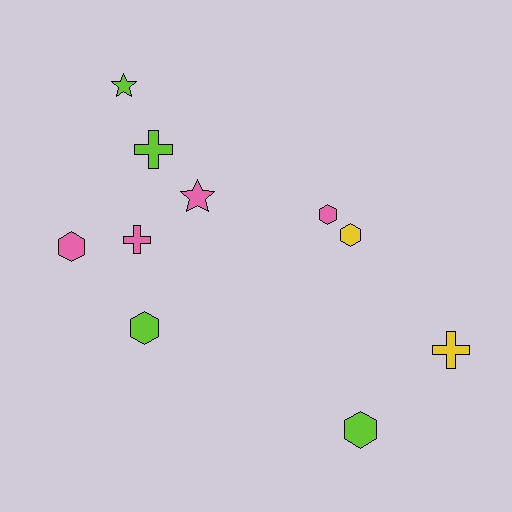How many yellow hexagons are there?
There is 1 yellow hexagon.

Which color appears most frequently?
Lime, with 4 objects.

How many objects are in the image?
There are 10 objects.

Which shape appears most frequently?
Hexagon, with 5 objects.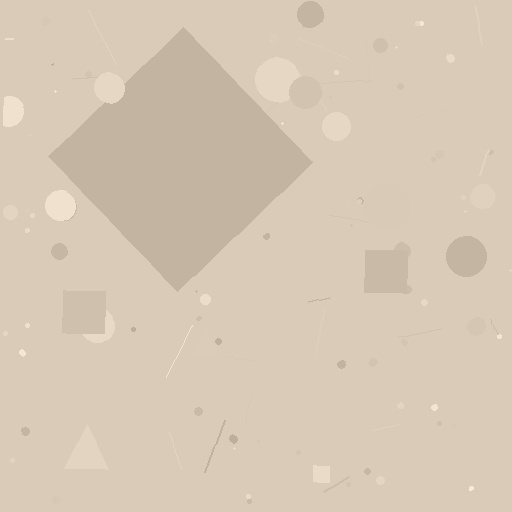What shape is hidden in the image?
A diamond is hidden in the image.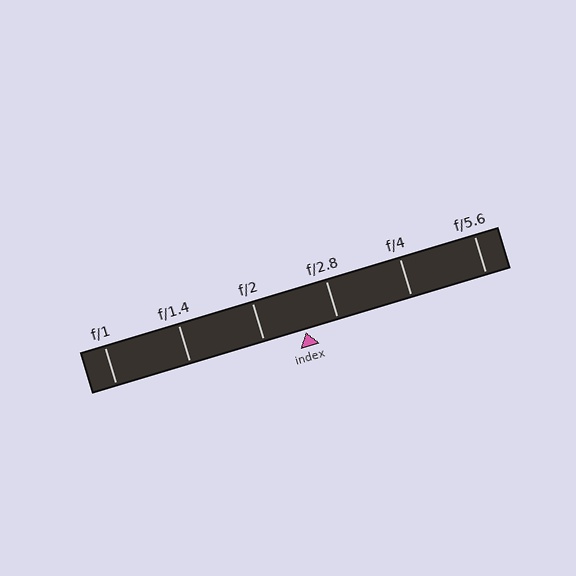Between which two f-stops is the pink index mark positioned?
The index mark is between f/2 and f/2.8.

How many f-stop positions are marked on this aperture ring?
There are 6 f-stop positions marked.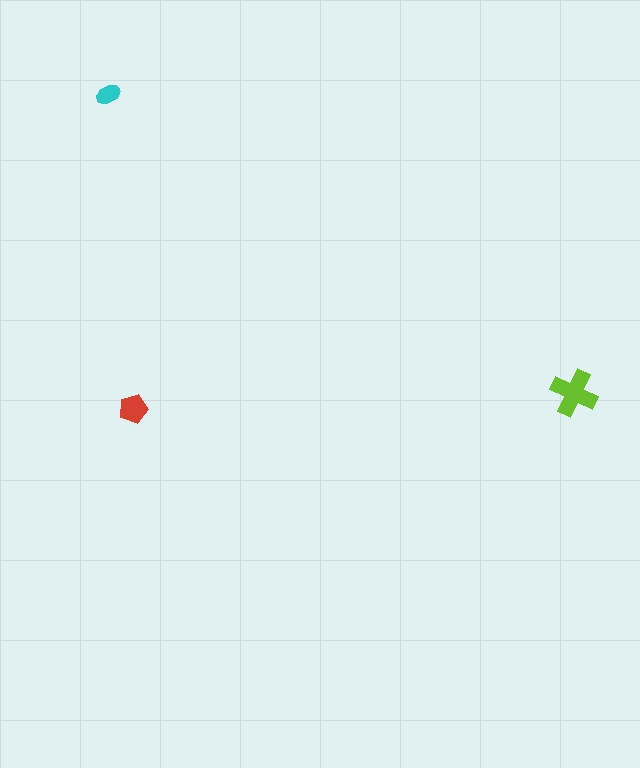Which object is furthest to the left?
The cyan ellipse is leftmost.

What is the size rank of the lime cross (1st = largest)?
1st.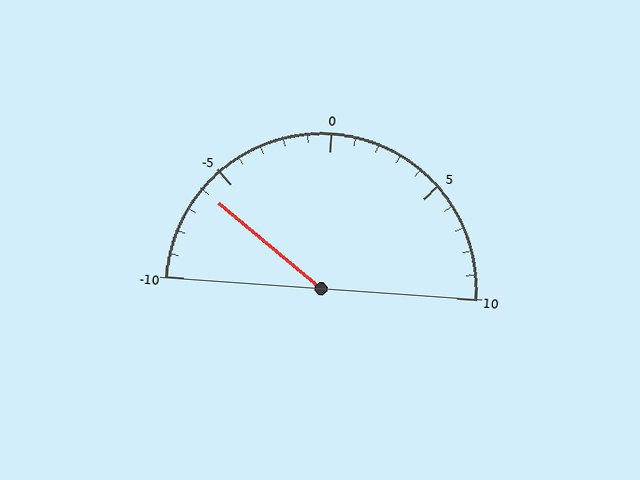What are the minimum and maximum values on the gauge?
The gauge ranges from -10 to 10.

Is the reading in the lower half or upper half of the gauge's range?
The reading is in the lower half of the range (-10 to 10).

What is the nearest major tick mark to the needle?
The nearest major tick mark is -5.